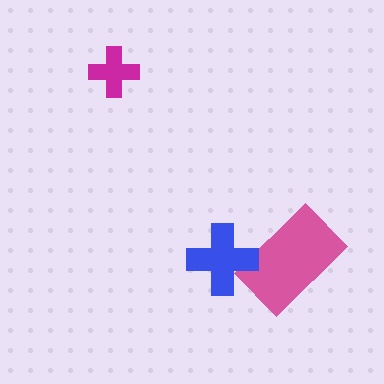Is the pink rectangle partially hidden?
Yes, it is partially covered by another shape.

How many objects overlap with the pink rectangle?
1 object overlaps with the pink rectangle.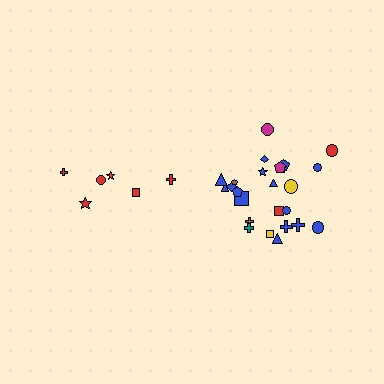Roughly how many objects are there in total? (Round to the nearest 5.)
Roughly 30 objects in total.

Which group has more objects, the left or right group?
The right group.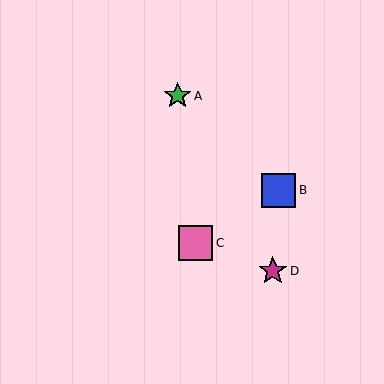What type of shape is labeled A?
Shape A is a green star.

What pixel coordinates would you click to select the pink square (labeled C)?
Click at (195, 243) to select the pink square C.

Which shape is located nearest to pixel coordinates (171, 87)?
The green star (labeled A) at (178, 96) is nearest to that location.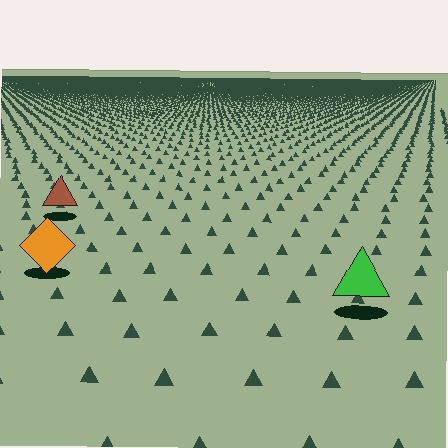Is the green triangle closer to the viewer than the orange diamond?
Yes. The green triangle is closer — you can tell from the texture gradient: the ground texture is coarser near it.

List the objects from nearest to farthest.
From nearest to farthest: the green triangle, the orange diamond, the brown triangle.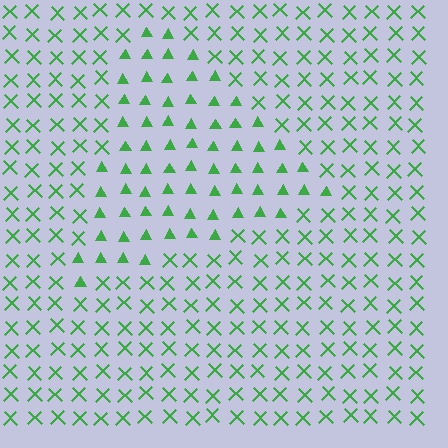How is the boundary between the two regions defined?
The boundary is defined by a change in element shape: triangles inside vs. X marks outside. All elements share the same color and spacing.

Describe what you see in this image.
The image is filled with small green elements arranged in a uniform grid. A triangle-shaped region contains triangles, while the surrounding area contains X marks. The boundary is defined purely by the change in element shape.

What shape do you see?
I see a triangle.